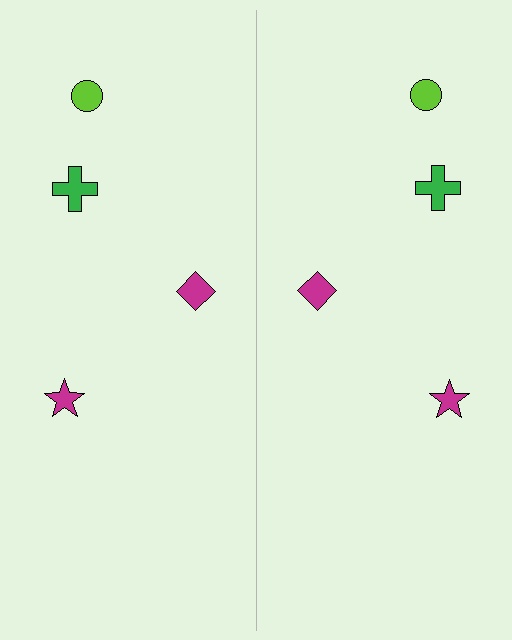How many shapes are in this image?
There are 8 shapes in this image.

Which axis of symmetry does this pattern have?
The pattern has a vertical axis of symmetry running through the center of the image.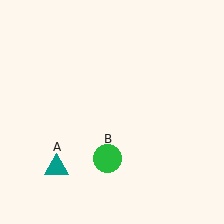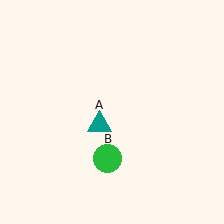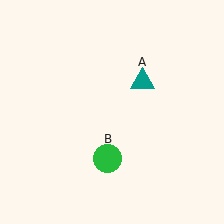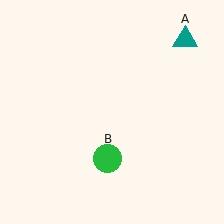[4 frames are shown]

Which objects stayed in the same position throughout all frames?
Green circle (object B) remained stationary.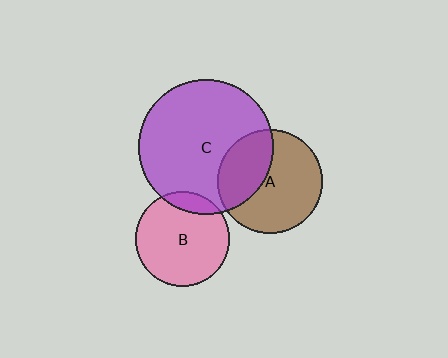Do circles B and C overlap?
Yes.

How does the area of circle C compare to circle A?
Approximately 1.7 times.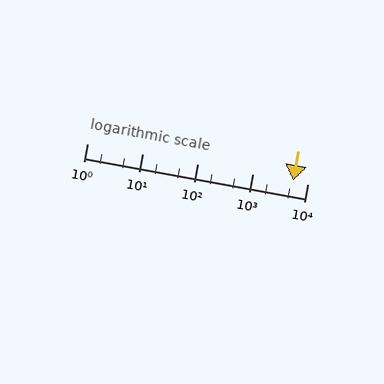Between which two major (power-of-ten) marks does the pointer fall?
The pointer is between 1000 and 10000.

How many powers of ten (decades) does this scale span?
The scale spans 4 decades, from 1 to 10000.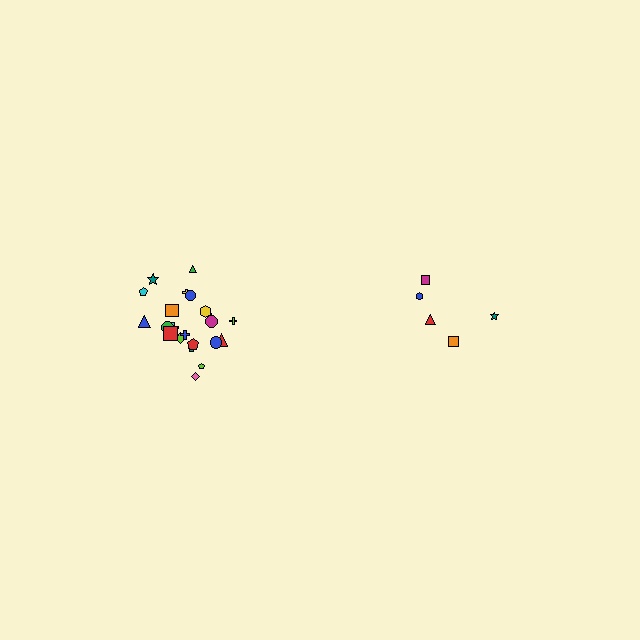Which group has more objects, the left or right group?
The left group.